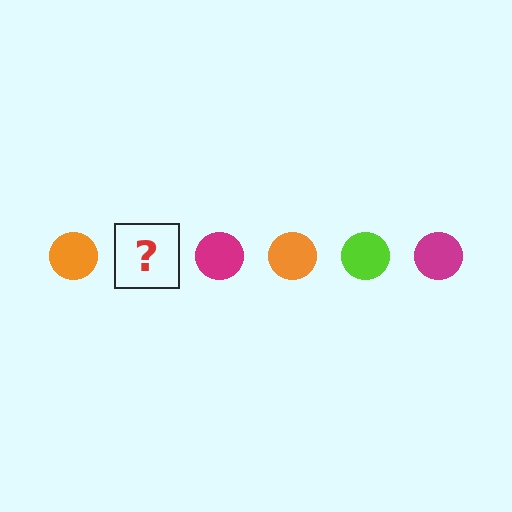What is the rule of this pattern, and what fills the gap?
The rule is that the pattern cycles through orange, lime, magenta circles. The gap should be filled with a lime circle.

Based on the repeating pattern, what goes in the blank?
The blank should be a lime circle.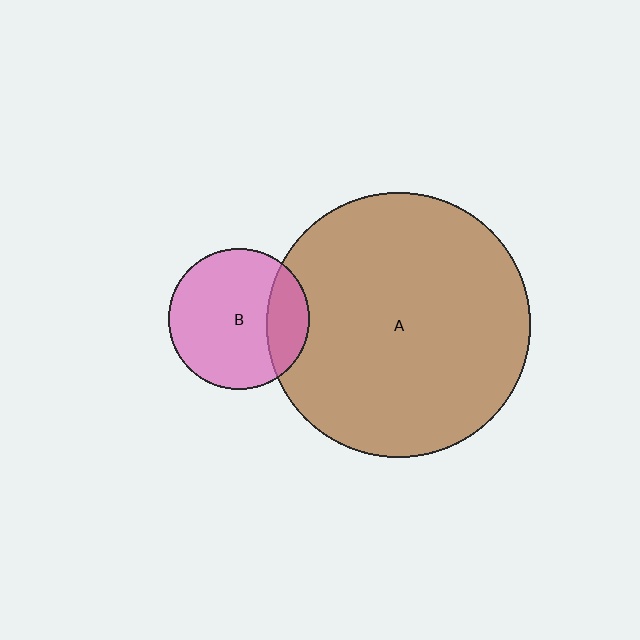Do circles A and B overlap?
Yes.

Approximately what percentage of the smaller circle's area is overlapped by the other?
Approximately 20%.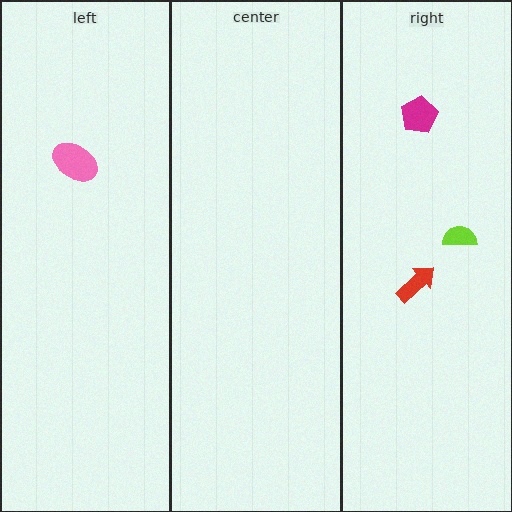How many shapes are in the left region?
1.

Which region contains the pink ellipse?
The left region.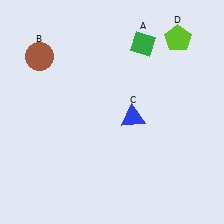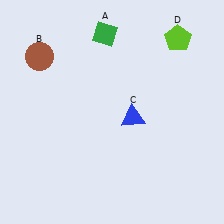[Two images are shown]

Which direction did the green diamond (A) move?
The green diamond (A) moved left.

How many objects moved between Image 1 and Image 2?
1 object moved between the two images.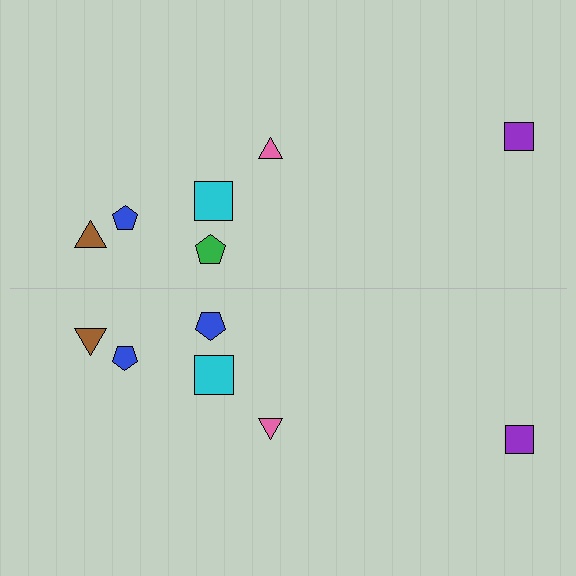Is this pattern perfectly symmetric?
No, the pattern is not perfectly symmetric. The blue pentagon on the bottom side breaks the symmetry — its mirror counterpart is green.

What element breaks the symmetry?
The blue pentagon on the bottom side breaks the symmetry — its mirror counterpart is green.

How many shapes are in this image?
There are 12 shapes in this image.